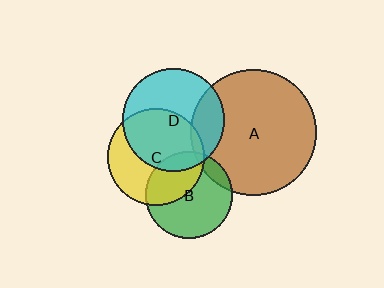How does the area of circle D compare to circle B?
Approximately 1.4 times.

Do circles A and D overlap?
Yes.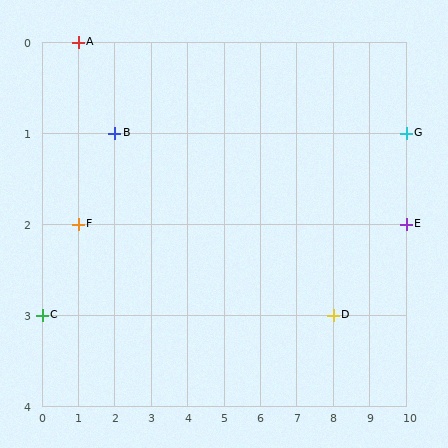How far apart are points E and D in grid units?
Points E and D are 2 columns and 1 row apart (about 2.2 grid units diagonally).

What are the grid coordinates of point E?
Point E is at grid coordinates (10, 2).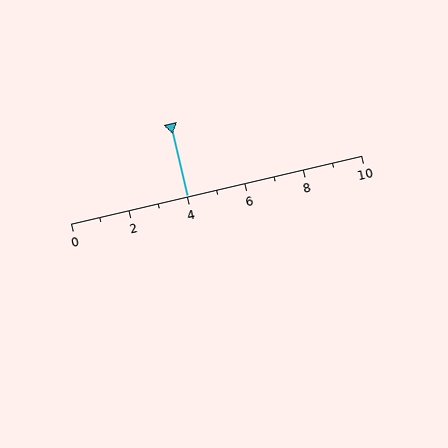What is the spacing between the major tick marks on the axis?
The major ticks are spaced 2 apart.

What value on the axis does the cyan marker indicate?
The marker indicates approximately 4.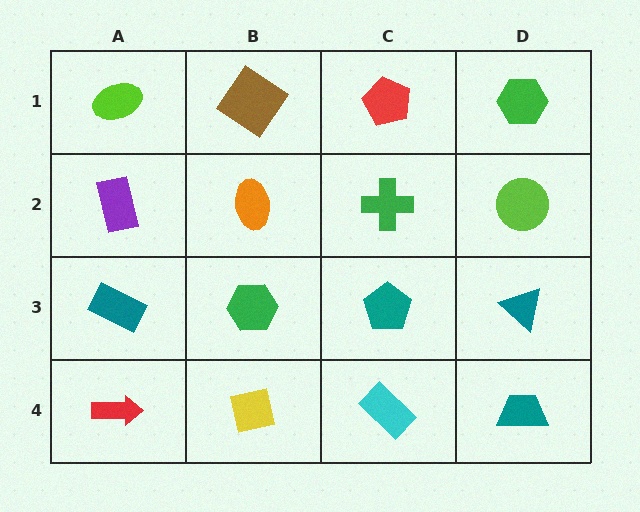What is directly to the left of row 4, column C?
A yellow square.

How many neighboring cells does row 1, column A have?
2.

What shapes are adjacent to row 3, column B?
An orange ellipse (row 2, column B), a yellow square (row 4, column B), a teal rectangle (row 3, column A), a teal pentagon (row 3, column C).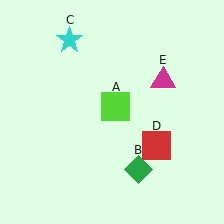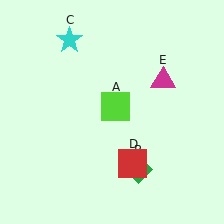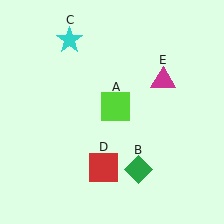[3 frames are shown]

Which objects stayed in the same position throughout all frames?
Lime square (object A) and green diamond (object B) and cyan star (object C) and magenta triangle (object E) remained stationary.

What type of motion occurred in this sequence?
The red square (object D) rotated clockwise around the center of the scene.